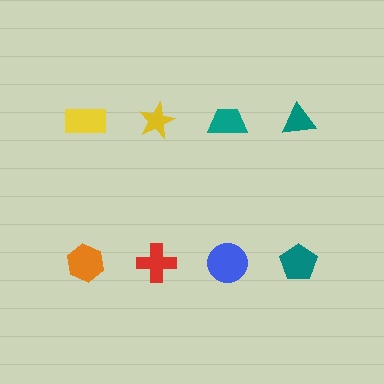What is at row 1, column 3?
A teal trapezoid.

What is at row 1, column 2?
A yellow star.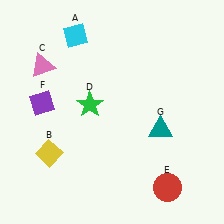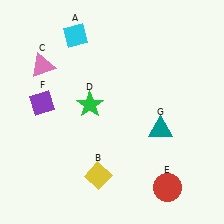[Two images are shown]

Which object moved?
The yellow diamond (B) moved right.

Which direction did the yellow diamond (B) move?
The yellow diamond (B) moved right.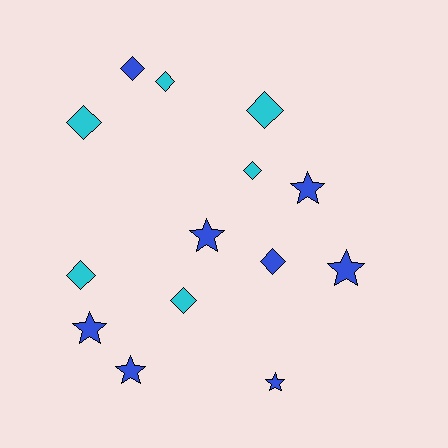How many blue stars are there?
There are 6 blue stars.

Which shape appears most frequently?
Diamond, with 8 objects.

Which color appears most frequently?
Blue, with 8 objects.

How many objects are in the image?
There are 14 objects.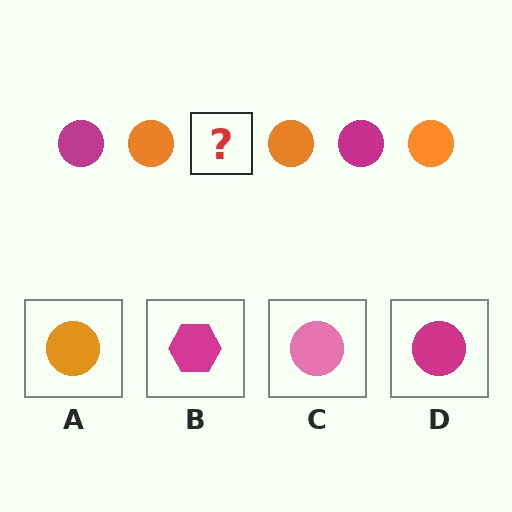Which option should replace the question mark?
Option D.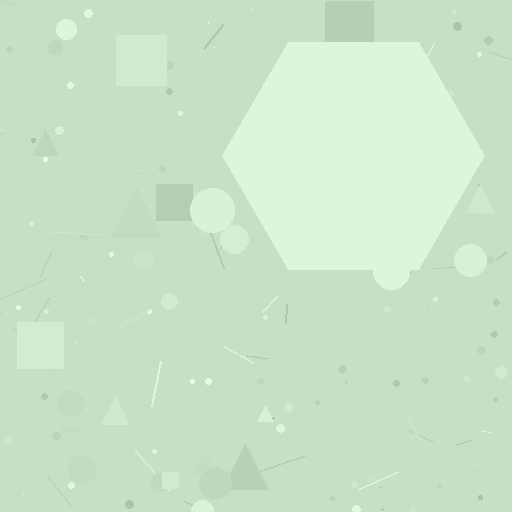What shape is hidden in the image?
A hexagon is hidden in the image.